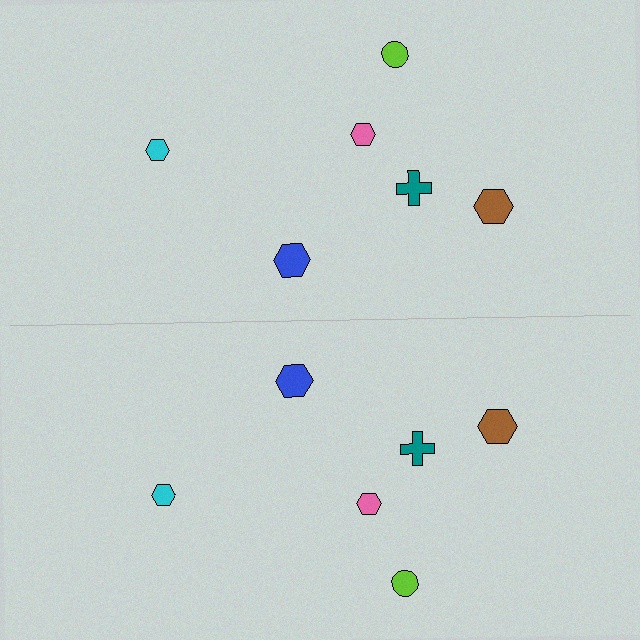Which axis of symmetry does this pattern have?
The pattern has a horizontal axis of symmetry running through the center of the image.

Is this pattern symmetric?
Yes, this pattern has bilateral (reflection) symmetry.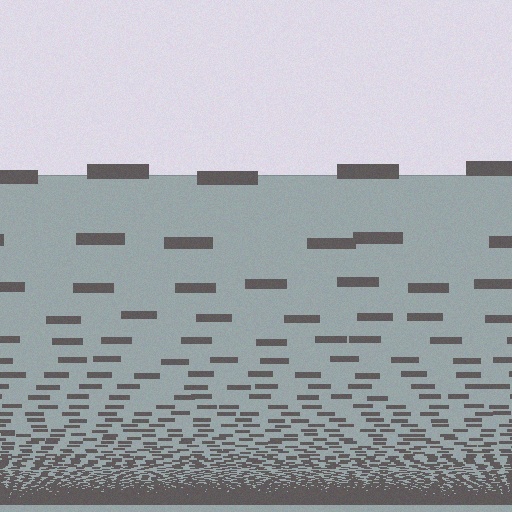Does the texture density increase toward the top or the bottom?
Density increases toward the bottom.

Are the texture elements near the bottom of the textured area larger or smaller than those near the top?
Smaller. The gradient is inverted — elements near the bottom are smaller and denser.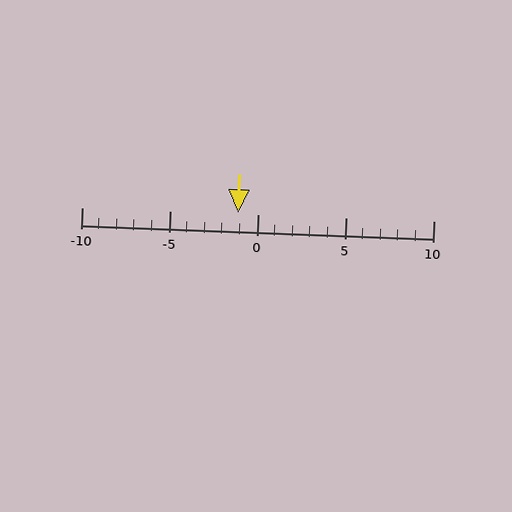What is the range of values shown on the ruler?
The ruler shows values from -10 to 10.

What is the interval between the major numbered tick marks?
The major tick marks are spaced 5 units apart.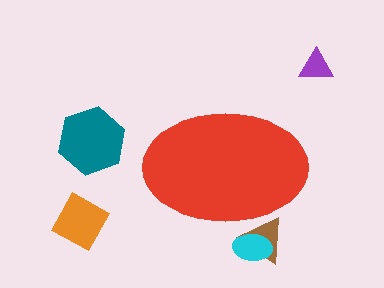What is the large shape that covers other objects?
A red ellipse.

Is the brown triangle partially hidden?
Yes, the brown triangle is partially hidden behind the red ellipse.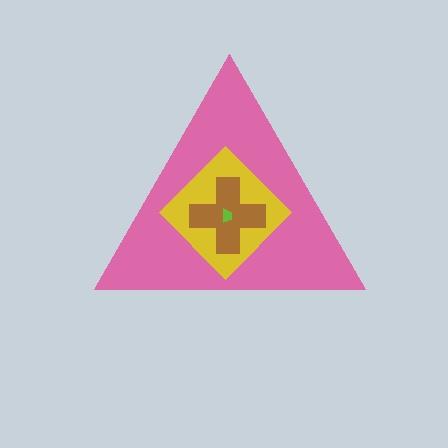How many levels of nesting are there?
4.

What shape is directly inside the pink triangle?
The yellow diamond.